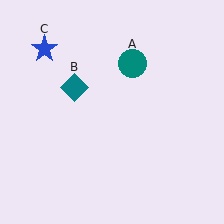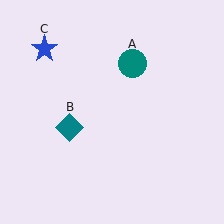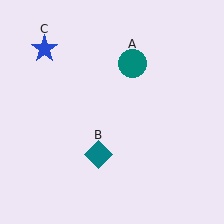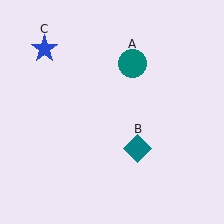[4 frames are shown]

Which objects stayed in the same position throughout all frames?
Teal circle (object A) and blue star (object C) remained stationary.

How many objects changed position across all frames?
1 object changed position: teal diamond (object B).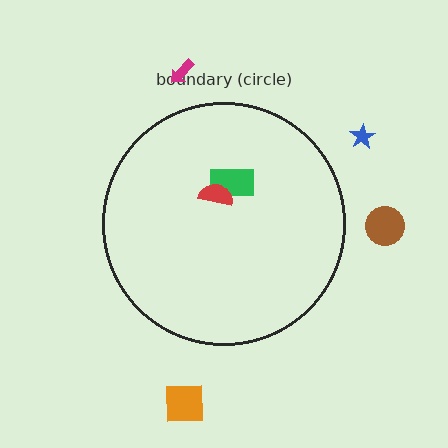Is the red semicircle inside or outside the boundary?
Inside.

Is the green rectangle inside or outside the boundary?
Inside.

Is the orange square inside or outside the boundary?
Outside.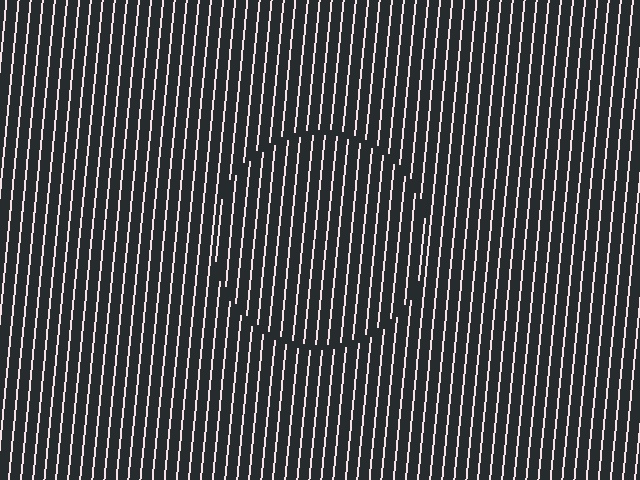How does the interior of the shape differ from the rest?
The interior of the shape contains the same grating, shifted by half a period — the contour is defined by the phase discontinuity where line-ends from the inner and outer gratings abut.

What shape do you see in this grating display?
An illusory circle. The interior of the shape contains the same grating, shifted by half a period — the contour is defined by the phase discontinuity where line-ends from the inner and outer gratings abut.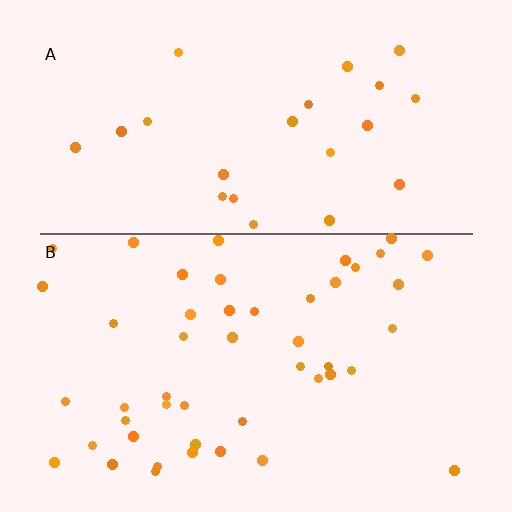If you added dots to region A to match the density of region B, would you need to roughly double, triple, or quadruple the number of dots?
Approximately double.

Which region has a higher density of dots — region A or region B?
B (the bottom).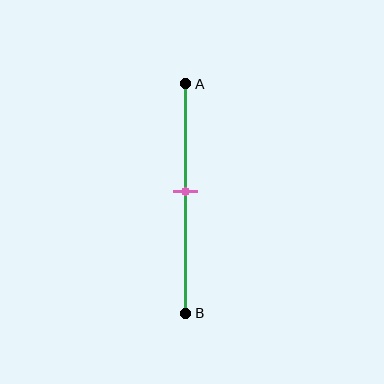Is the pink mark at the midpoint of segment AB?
No, the mark is at about 45% from A, not at the 50% midpoint.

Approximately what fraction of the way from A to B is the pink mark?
The pink mark is approximately 45% of the way from A to B.